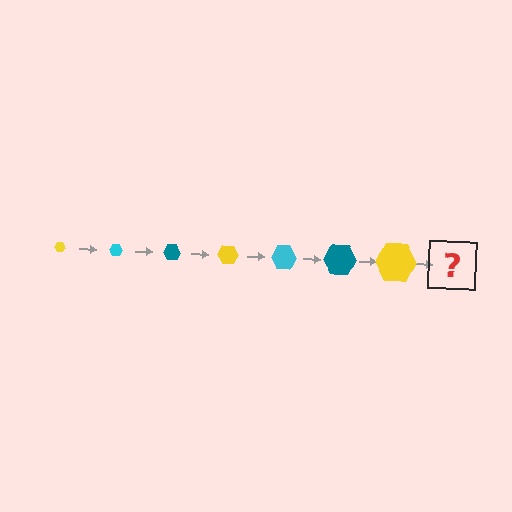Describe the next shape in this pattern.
It should be a cyan hexagon, larger than the previous one.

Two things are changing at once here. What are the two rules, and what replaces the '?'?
The two rules are that the hexagon grows larger each step and the color cycles through yellow, cyan, and teal. The '?' should be a cyan hexagon, larger than the previous one.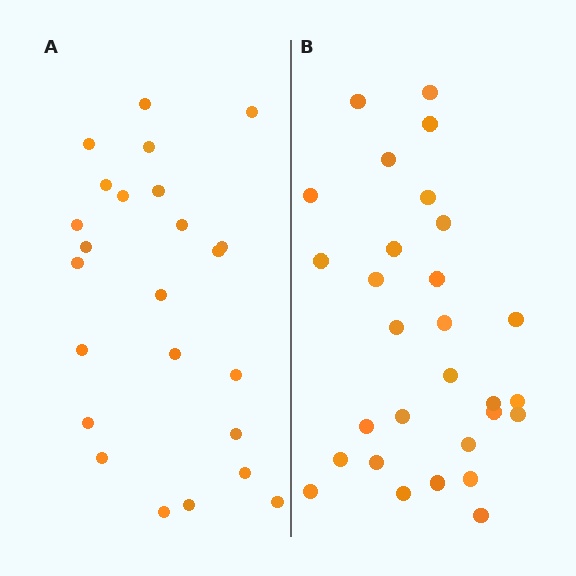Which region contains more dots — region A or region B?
Region B (the right region) has more dots.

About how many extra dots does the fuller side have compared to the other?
Region B has about 5 more dots than region A.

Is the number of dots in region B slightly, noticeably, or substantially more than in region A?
Region B has only slightly more — the two regions are fairly close. The ratio is roughly 1.2 to 1.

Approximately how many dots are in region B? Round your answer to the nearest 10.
About 30 dots. (The exact count is 29, which rounds to 30.)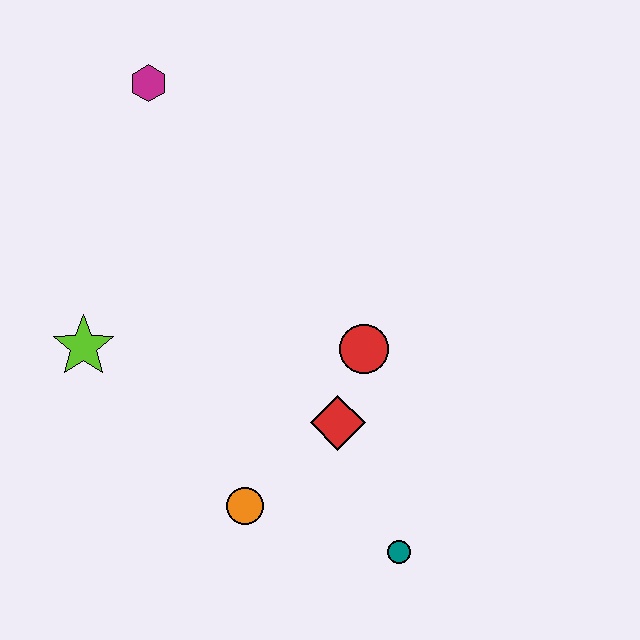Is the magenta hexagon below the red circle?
No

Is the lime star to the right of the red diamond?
No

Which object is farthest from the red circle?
The magenta hexagon is farthest from the red circle.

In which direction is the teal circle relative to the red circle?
The teal circle is below the red circle.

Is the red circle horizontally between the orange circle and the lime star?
No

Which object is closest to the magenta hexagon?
The lime star is closest to the magenta hexagon.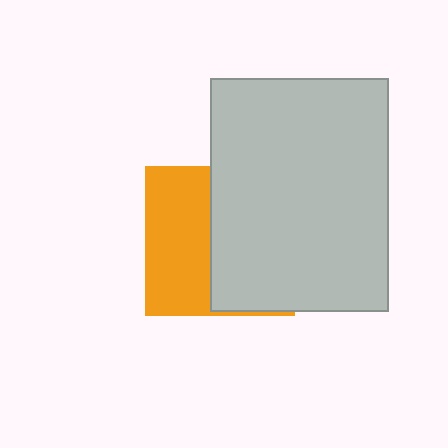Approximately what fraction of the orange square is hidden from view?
Roughly 56% of the orange square is hidden behind the light gray rectangle.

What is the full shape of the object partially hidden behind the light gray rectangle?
The partially hidden object is an orange square.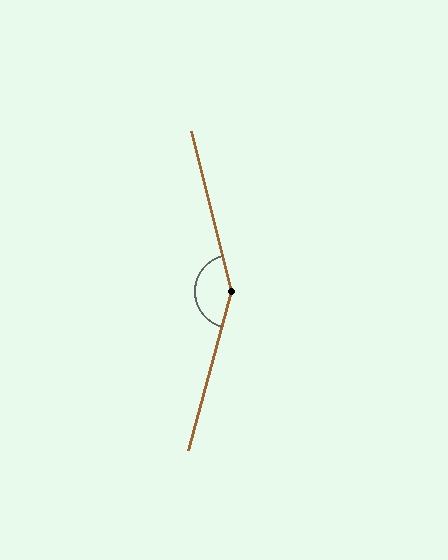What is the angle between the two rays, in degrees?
Approximately 151 degrees.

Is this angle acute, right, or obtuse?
It is obtuse.